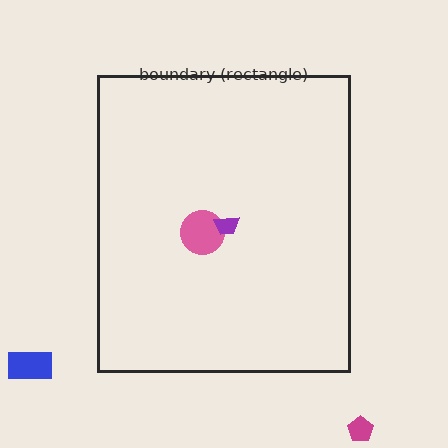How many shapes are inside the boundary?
2 inside, 2 outside.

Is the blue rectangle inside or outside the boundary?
Outside.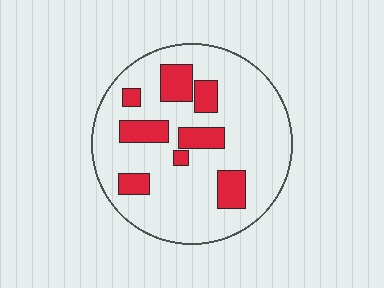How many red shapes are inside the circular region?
8.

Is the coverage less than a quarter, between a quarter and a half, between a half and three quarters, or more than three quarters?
Less than a quarter.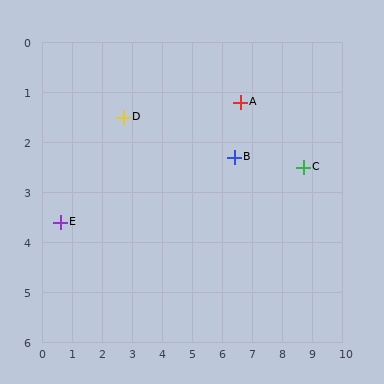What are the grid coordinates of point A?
Point A is at approximately (6.6, 1.2).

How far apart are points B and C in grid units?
Points B and C are about 2.3 grid units apart.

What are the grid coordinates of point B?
Point B is at approximately (6.4, 2.3).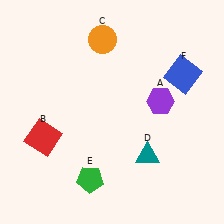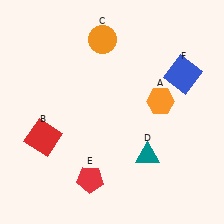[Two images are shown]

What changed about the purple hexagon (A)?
In Image 1, A is purple. In Image 2, it changed to orange.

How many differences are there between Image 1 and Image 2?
There are 2 differences between the two images.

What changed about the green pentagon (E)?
In Image 1, E is green. In Image 2, it changed to red.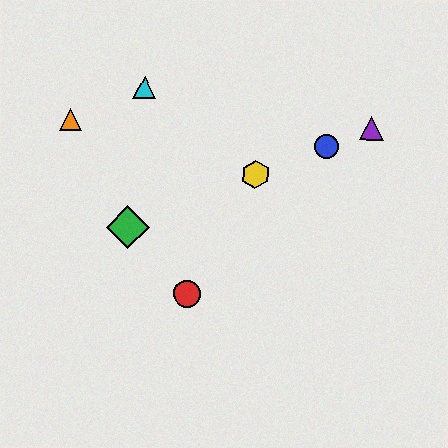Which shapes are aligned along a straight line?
The blue circle, the green diamond, the yellow hexagon, the purple triangle are aligned along a straight line.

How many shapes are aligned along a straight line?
4 shapes (the blue circle, the green diamond, the yellow hexagon, the purple triangle) are aligned along a straight line.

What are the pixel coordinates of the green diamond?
The green diamond is at (128, 227).